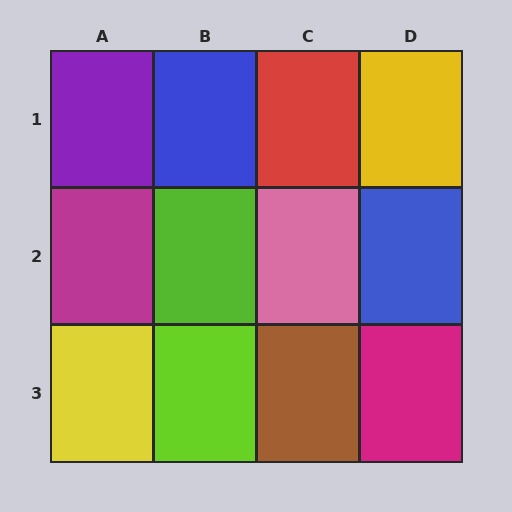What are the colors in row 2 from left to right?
Magenta, lime, pink, blue.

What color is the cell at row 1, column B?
Blue.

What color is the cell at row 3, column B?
Lime.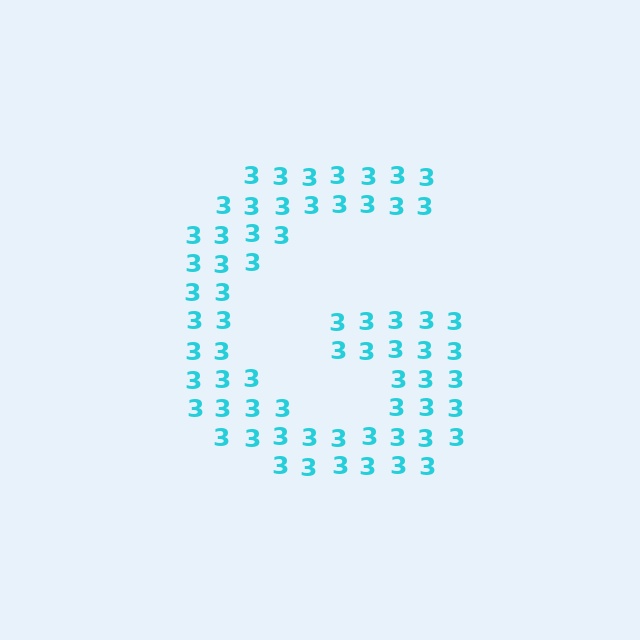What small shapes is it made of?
It is made of small digit 3's.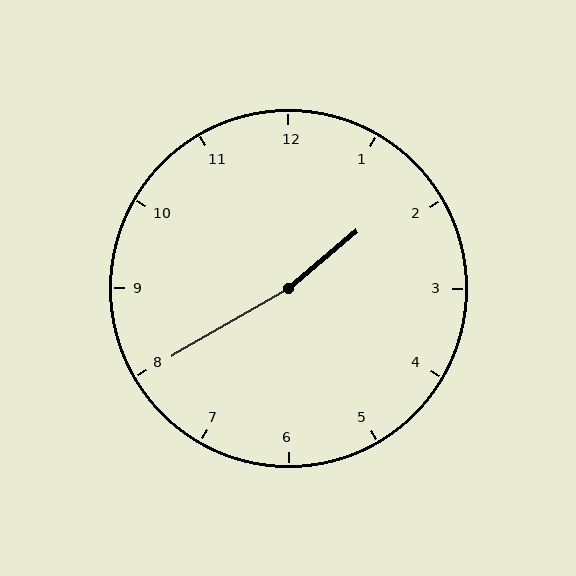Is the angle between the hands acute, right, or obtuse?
It is obtuse.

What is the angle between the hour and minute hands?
Approximately 170 degrees.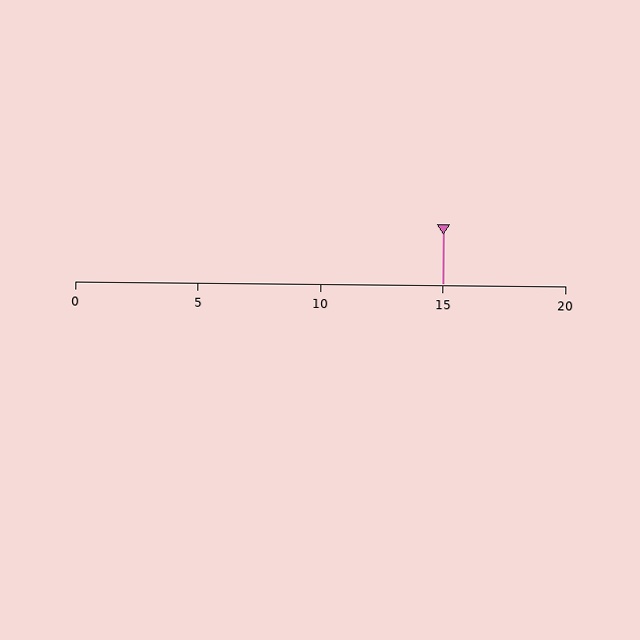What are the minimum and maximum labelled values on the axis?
The axis runs from 0 to 20.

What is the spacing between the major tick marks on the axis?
The major ticks are spaced 5 apart.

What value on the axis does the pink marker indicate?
The marker indicates approximately 15.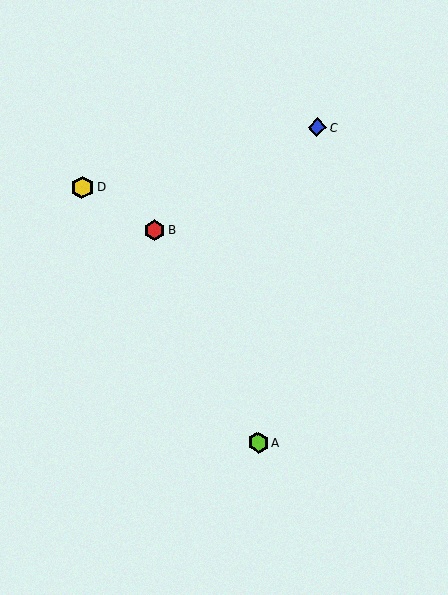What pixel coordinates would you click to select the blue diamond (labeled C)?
Click at (317, 128) to select the blue diamond C.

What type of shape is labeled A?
Shape A is a lime hexagon.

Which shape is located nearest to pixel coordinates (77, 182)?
The yellow hexagon (labeled D) at (82, 187) is nearest to that location.